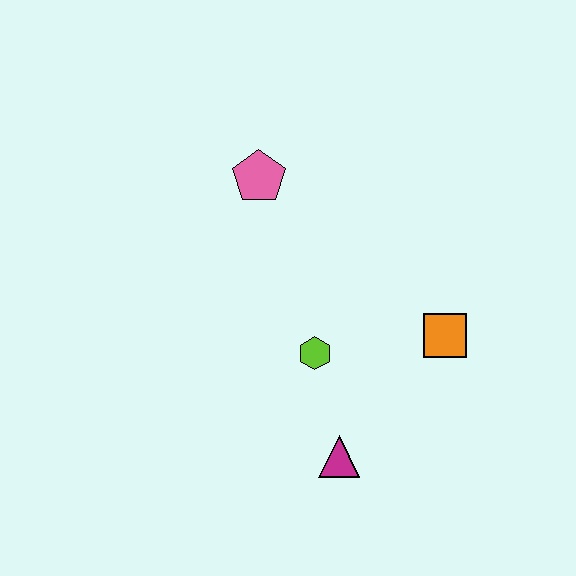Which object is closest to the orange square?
The lime hexagon is closest to the orange square.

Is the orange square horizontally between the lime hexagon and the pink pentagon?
No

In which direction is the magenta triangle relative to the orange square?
The magenta triangle is below the orange square.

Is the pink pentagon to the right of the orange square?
No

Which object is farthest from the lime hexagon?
The pink pentagon is farthest from the lime hexagon.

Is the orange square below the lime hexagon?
No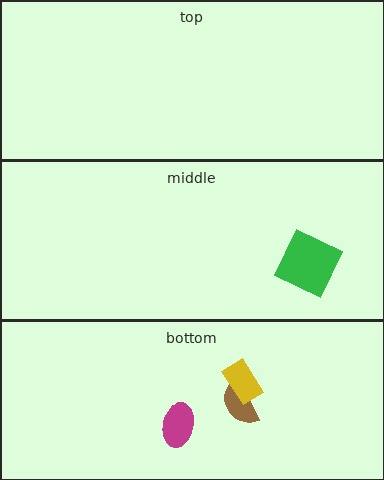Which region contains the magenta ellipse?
The bottom region.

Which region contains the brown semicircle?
The bottom region.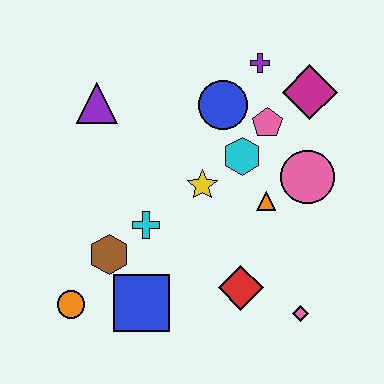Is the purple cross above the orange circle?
Yes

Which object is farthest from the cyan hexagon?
The orange circle is farthest from the cyan hexagon.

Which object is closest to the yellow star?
The cyan hexagon is closest to the yellow star.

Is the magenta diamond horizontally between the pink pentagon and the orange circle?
No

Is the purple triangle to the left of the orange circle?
No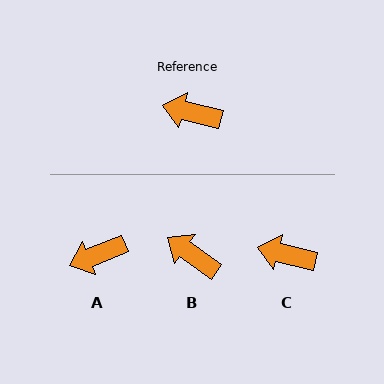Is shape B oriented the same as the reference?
No, it is off by about 22 degrees.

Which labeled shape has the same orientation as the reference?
C.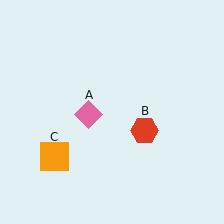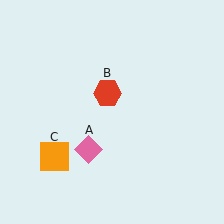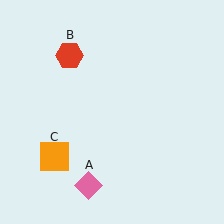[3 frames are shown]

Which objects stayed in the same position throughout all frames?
Orange square (object C) remained stationary.